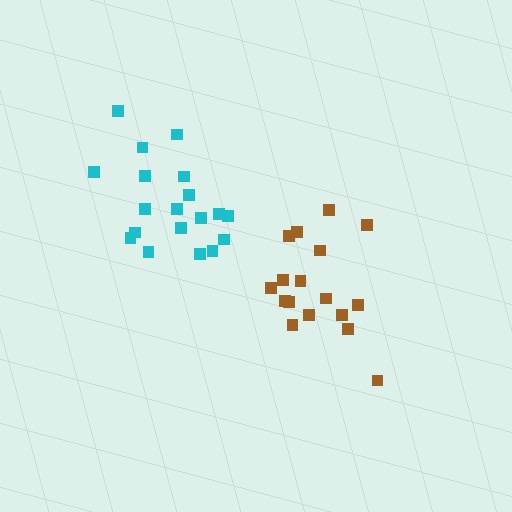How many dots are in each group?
Group 1: 17 dots, Group 2: 19 dots (36 total).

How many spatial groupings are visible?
There are 2 spatial groupings.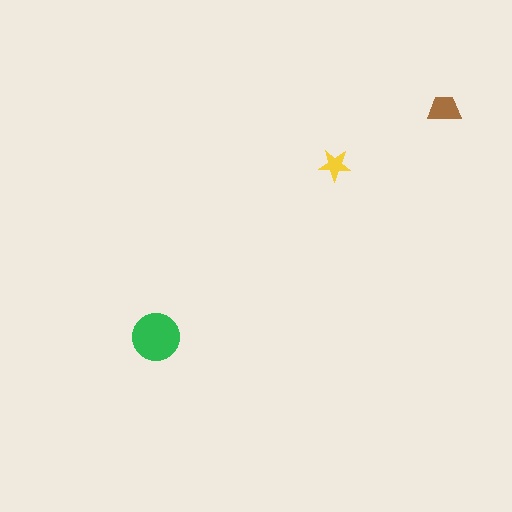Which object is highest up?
The brown trapezoid is topmost.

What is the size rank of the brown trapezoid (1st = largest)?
2nd.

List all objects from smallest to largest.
The yellow star, the brown trapezoid, the green circle.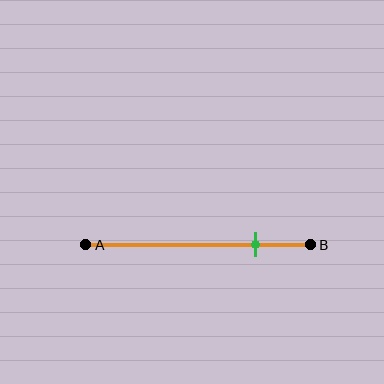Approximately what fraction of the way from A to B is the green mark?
The green mark is approximately 75% of the way from A to B.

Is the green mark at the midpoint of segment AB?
No, the mark is at about 75% from A, not at the 50% midpoint.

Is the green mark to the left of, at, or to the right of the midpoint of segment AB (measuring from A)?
The green mark is to the right of the midpoint of segment AB.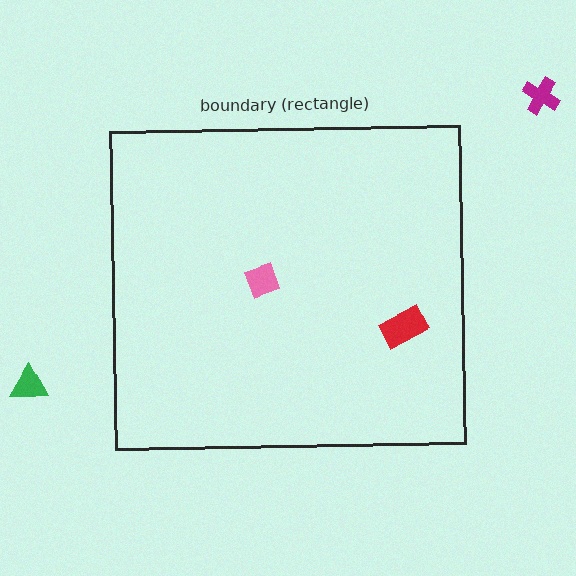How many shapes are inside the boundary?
2 inside, 2 outside.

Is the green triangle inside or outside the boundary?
Outside.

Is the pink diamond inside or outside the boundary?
Inside.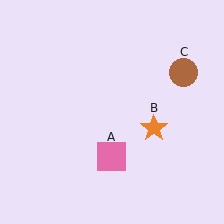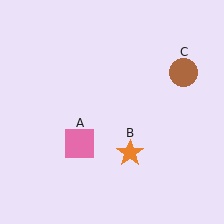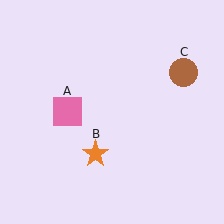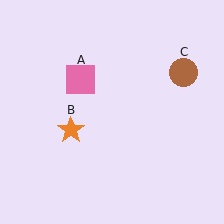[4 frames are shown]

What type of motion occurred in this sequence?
The pink square (object A), orange star (object B) rotated clockwise around the center of the scene.